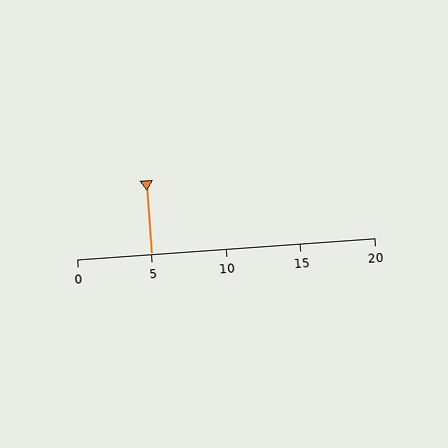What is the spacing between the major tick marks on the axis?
The major ticks are spaced 5 apart.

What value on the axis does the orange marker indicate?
The marker indicates approximately 5.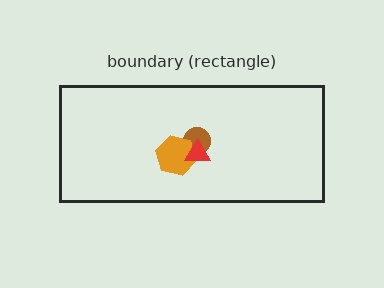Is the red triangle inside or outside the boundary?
Inside.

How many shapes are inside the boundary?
3 inside, 0 outside.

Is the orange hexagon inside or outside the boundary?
Inside.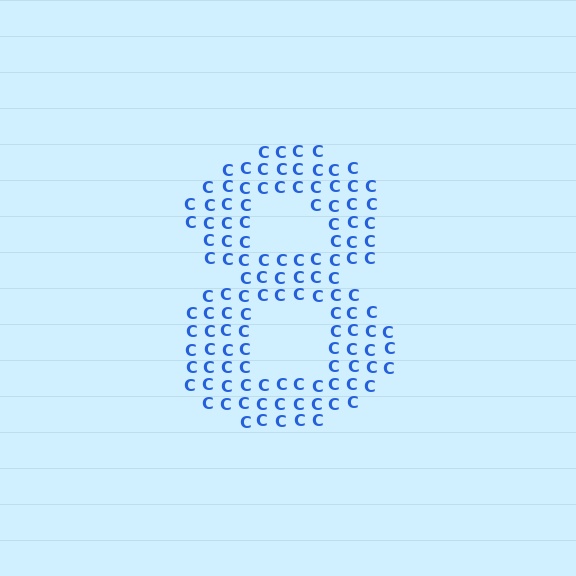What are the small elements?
The small elements are letter C's.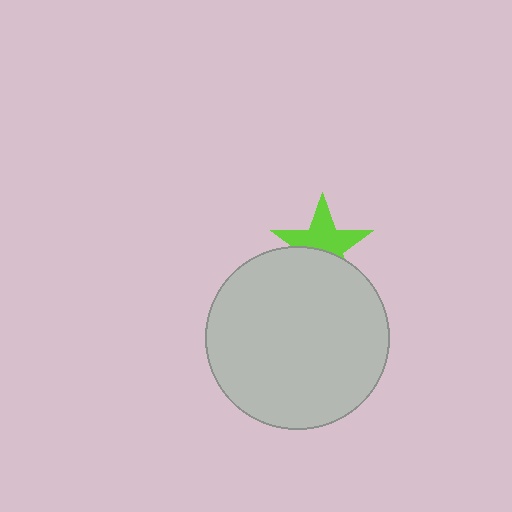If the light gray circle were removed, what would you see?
You would see the complete lime star.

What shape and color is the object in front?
The object in front is a light gray circle.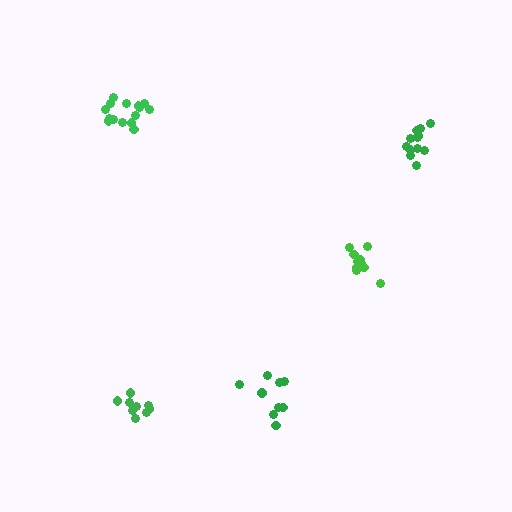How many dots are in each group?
Group 1: 12 dots, Group 2: 9 dots, Group 3: 15 dots, Group 4: 10 dots, Group 5: 10 dots (56 total).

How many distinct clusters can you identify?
There are 5 distinct clusters.